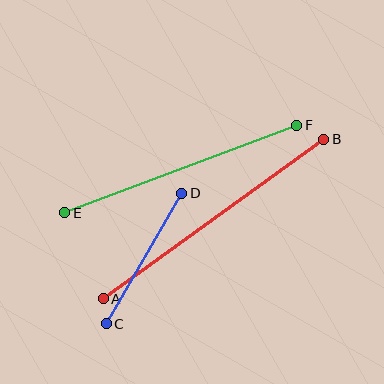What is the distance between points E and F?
The distance is approximately 248 pixels.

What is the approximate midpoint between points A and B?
The midpoint is at approximately (213, 219) pixels.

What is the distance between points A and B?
The distance is approximately 272 pixels.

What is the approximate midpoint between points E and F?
The midpoint is at approximately (181, 169) pixels.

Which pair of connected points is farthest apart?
Points A and B are farthest apart.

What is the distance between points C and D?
The distance is approximately 151 pixels.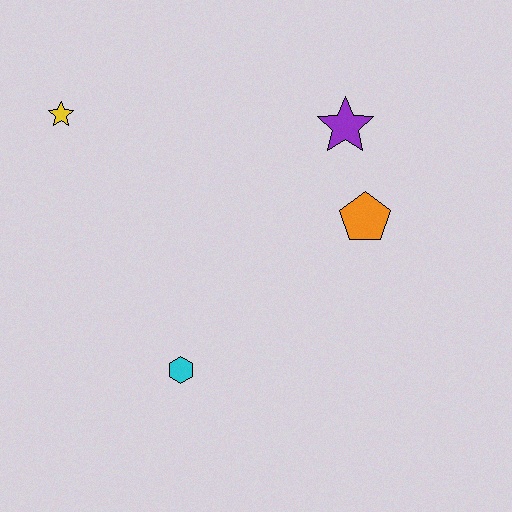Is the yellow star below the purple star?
No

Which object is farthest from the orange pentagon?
The yellow star is farthest from the orange pentagon.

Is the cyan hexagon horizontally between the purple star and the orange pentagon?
No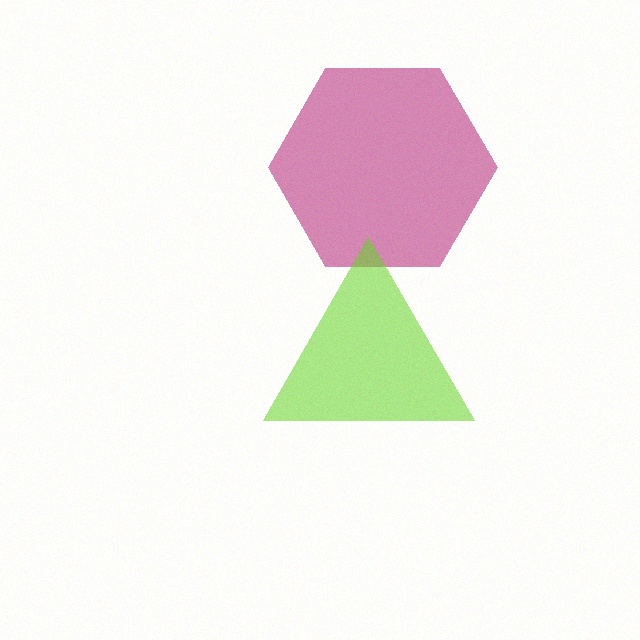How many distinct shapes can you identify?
There are 2 distinct shapes: a magenta hexagon, a lime triangle.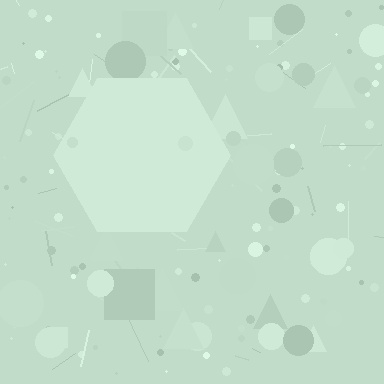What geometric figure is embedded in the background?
A hexagon is embedded in the background.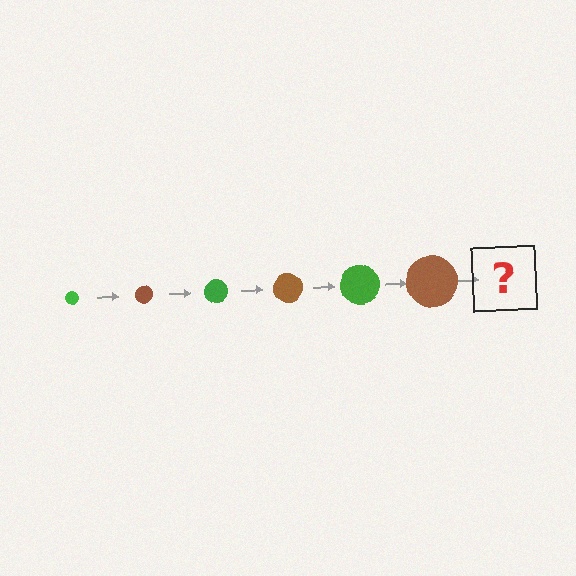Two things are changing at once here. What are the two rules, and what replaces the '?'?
The two rules are that the circle grows larger each step and the color cycles through green and brown. The '?' should be a green circle, larger than the previous one.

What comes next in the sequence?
The next element should be a green circle, larger than the previous one.